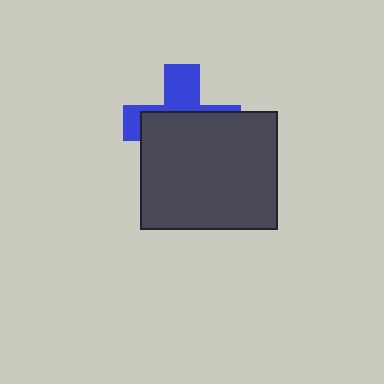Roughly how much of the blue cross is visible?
A small part of it is visible (roughly 38%).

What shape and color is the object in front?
The object in front is a dark gray rectangle.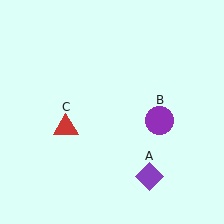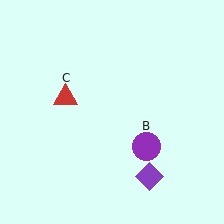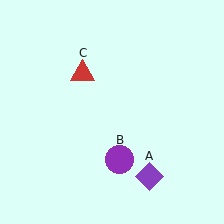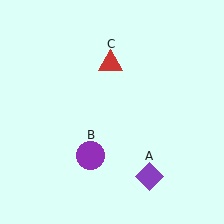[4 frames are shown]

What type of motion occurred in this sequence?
The purple circle (object B), red triangle (object C) rotated clockwise around the center of the scene.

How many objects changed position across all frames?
2 objects changed position: purple circle (object B), red triangle (object C).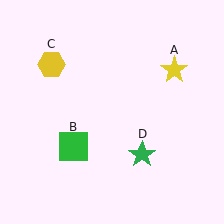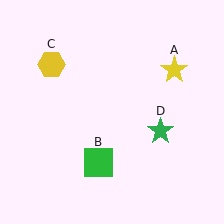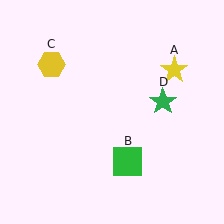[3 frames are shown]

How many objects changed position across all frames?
2 objects changed position: green square (object B), green star (object D).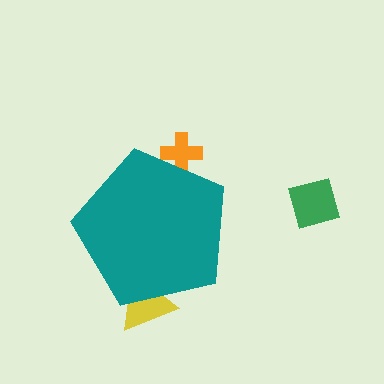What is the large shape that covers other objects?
A teal pentagon.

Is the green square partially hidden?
No, the green square is fully visible.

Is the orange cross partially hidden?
Yes, the orange cross is partially hidden behind the teal pentagon.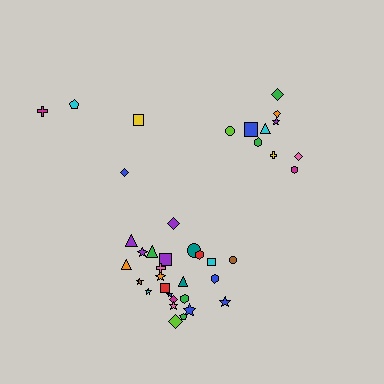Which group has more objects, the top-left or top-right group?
The top-right group.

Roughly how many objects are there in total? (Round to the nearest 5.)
Roughly 40 objects in total.